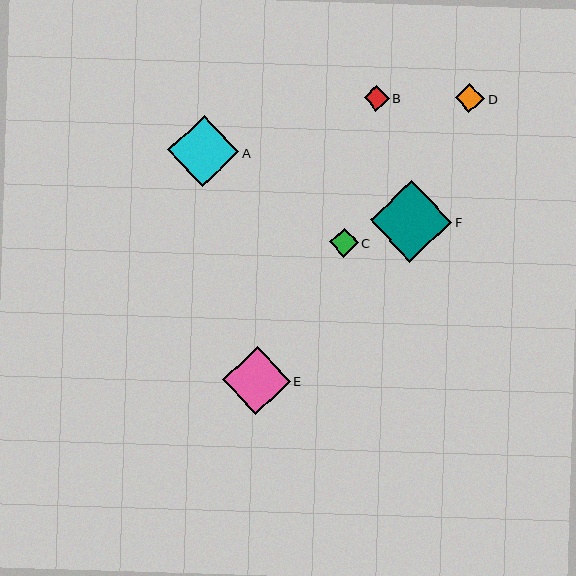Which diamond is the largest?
Diamond F is the largest with a size of approximately 82 pixels.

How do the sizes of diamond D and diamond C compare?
Diamond D and diamond C are approximately the same size.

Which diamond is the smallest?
Diamond B is the smallest with a size of approximately 25 pixels.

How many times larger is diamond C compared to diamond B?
Diamond C is approximately 1.1 times the size of diamond B.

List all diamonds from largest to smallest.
From largest to smallest: F, A, E, D, C, B.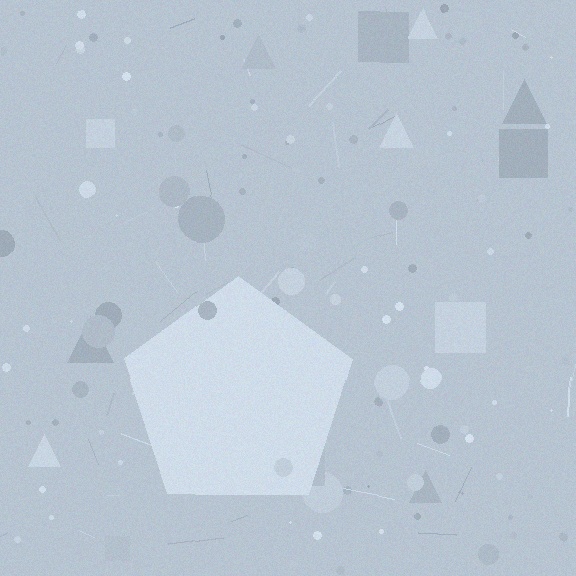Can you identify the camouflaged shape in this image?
The camouflaged shape is a pentagon.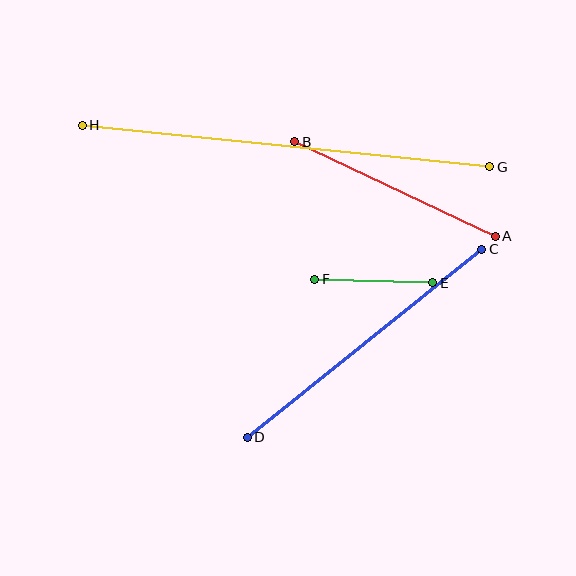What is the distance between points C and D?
The distance is approximately 301 pixels.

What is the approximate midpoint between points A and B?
The midpoint is at approximately (395, 189) pixels.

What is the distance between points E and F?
The distance is approximately 118 pixels.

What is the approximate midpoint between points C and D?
The midpoint is at approximately (365, 343) pixels.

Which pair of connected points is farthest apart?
Points G and H are farthest apart.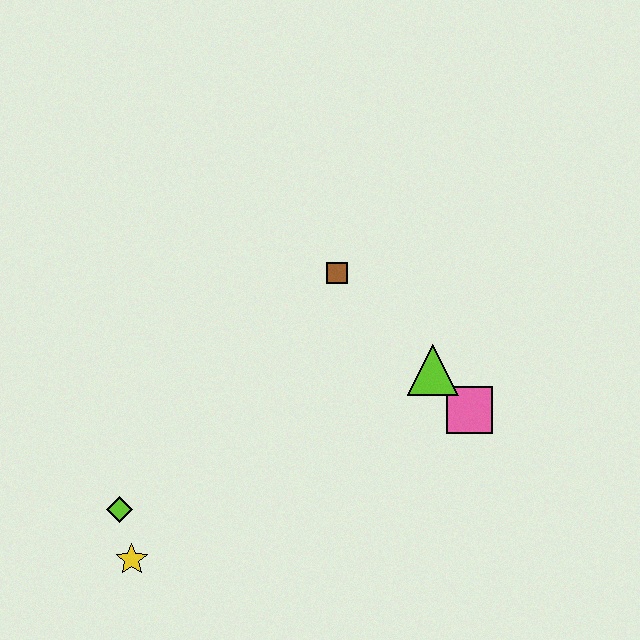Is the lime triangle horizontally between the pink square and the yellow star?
Yes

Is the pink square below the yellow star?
No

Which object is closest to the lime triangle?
The pink square is closest to the lime triangle.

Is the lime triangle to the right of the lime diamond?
Yes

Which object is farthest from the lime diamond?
The pink square is farthest from the lime diamond.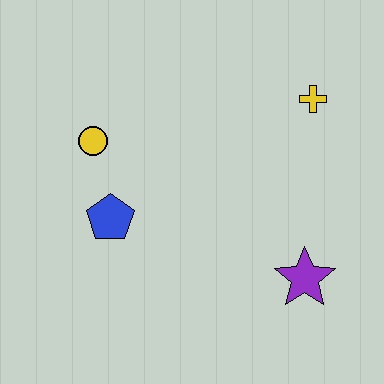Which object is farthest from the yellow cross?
The blue pentagon is farthest from the yellow cross.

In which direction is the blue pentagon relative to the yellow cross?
The blue pentagon is to the left of the yellow cross.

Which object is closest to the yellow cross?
The purple star is closest to the yellow cross.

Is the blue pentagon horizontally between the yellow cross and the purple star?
No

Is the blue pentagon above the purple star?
Yes